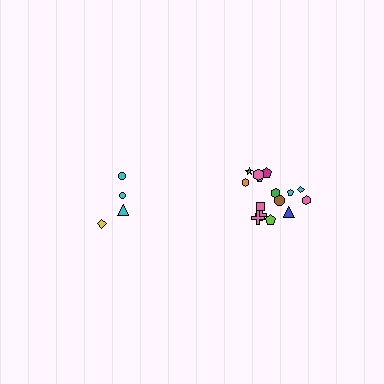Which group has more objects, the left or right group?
The right group.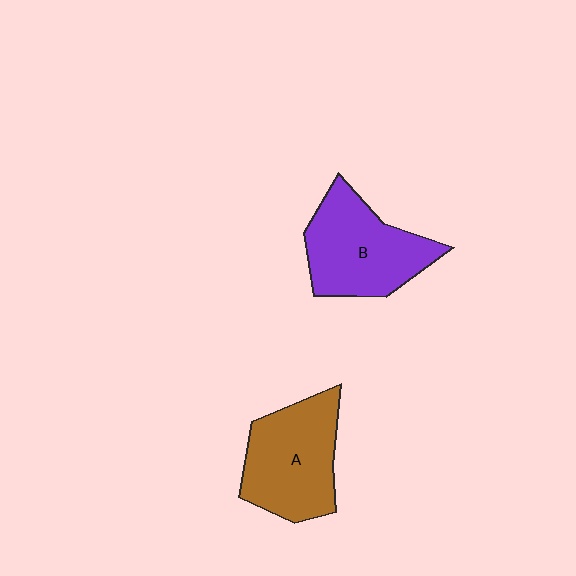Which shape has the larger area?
Shape B (purple).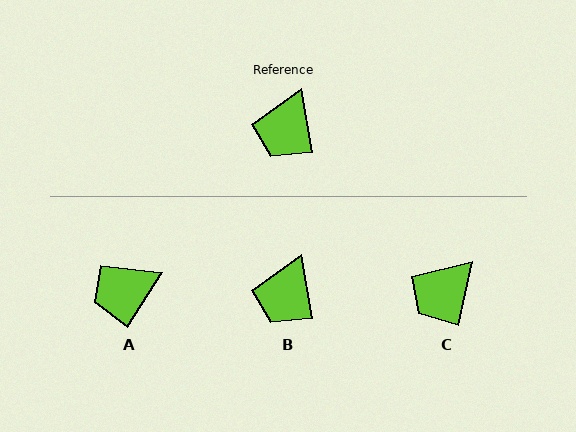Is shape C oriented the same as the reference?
No, it is off by about 22 degrees.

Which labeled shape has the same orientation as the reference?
B.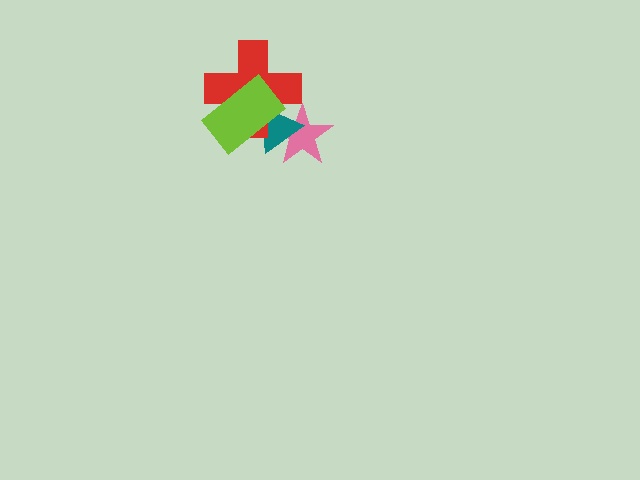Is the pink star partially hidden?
Yes, it is partially covered by another shape.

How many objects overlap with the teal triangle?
3 objects overlap with the teal triangle.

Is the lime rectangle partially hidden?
No, no other shape covers it.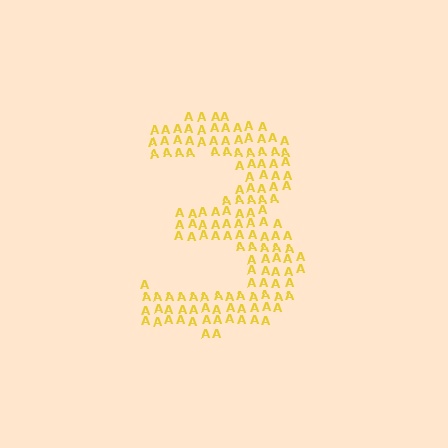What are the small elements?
The small elements are letter A's.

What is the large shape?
The large shape is the digit 3.